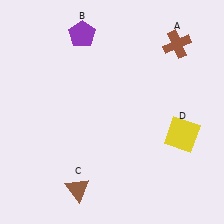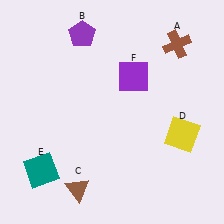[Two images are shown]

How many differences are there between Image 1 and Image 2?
There are 2 differences between the two images.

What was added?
A teal square (E), a purple square (F) were added in Image 2.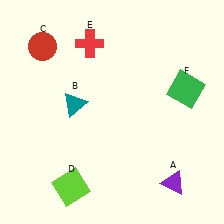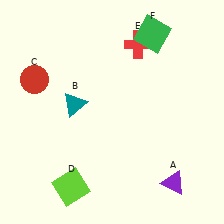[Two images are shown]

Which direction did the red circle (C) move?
The red circle (C) moved down.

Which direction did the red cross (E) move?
The red cross (E) moved right.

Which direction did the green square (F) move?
The green square (F) moved up.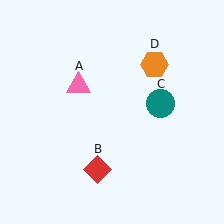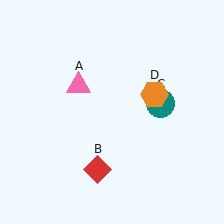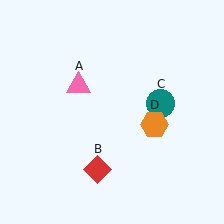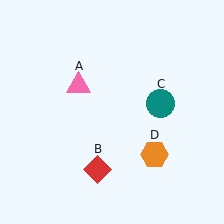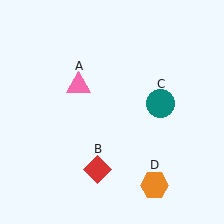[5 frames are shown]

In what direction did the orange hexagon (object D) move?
The orange hexagon (object D) moved down.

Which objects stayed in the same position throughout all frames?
Pink triangle (object A) and red diamond (object B) and teal circle (object C) remained stationary.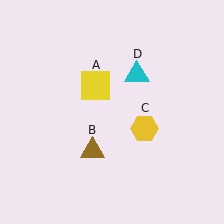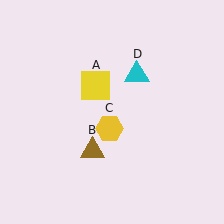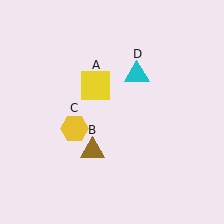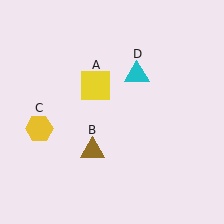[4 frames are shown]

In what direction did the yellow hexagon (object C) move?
The yellow hexagon (object C) moved left.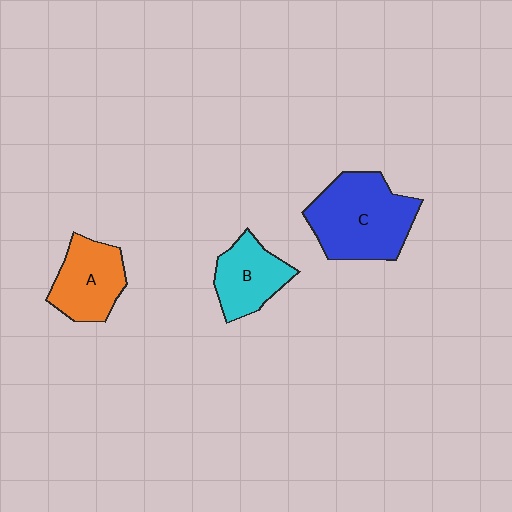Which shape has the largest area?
Shape C (blue).